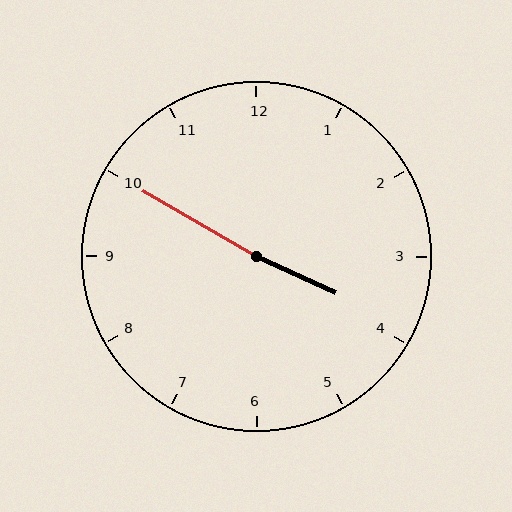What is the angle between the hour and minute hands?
Approximately 175 degrees.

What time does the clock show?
3:50.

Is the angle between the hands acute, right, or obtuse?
It is obtuse.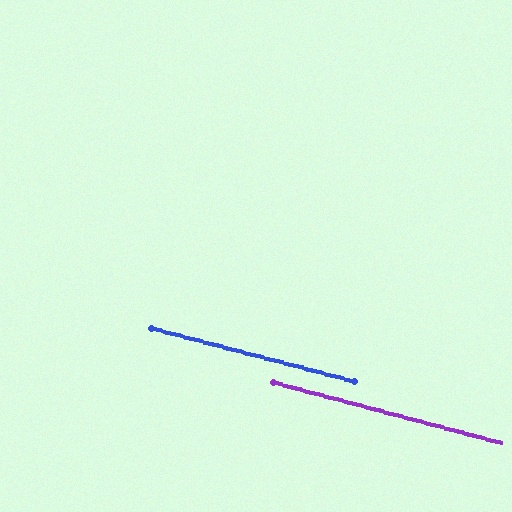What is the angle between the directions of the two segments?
Approximately 0 degrees.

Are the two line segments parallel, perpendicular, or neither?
Parallel — their directions differ by only 0.1°.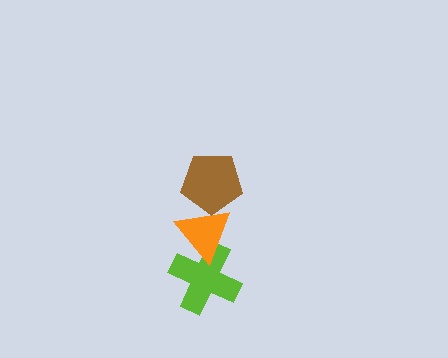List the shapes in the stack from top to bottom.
From top to bottom: the brown pentagon, the orange triangle, the lime cross.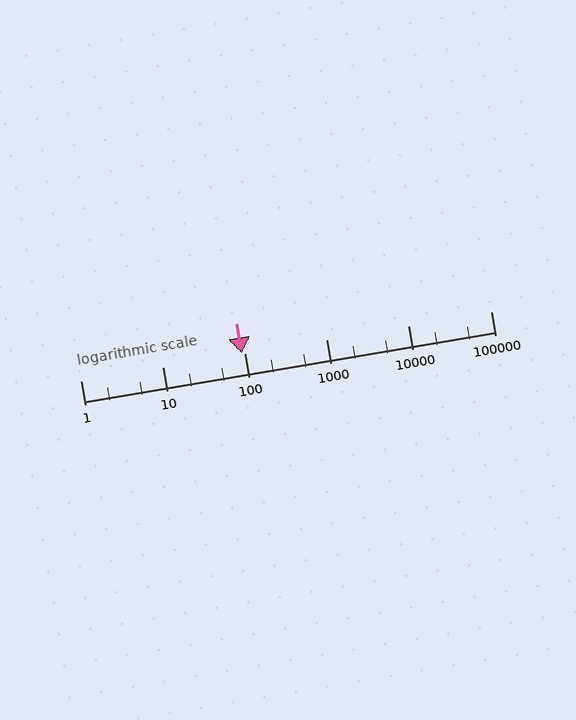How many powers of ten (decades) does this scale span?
The scale spans 5 decades, from 1 to 100000.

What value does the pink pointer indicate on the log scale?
The pointer indicates approximately 93.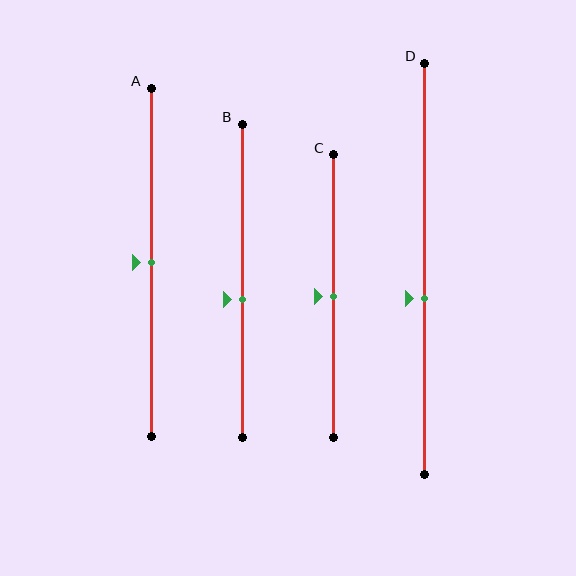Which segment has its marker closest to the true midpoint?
Segment A has its marker closest to the true midpoint.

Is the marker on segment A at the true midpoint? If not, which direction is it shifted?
Yes, the marker on segment A is at the true midpoint.